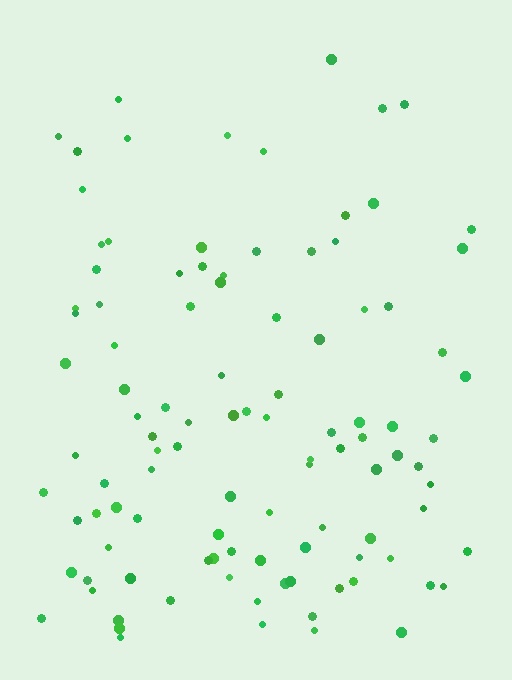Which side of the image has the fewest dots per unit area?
The top.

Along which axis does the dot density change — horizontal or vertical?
Vertical.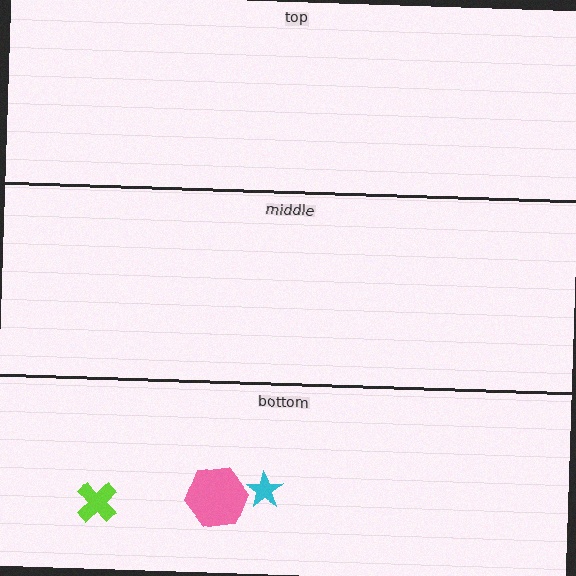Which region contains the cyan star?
The bottom region.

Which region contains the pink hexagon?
The bottom region.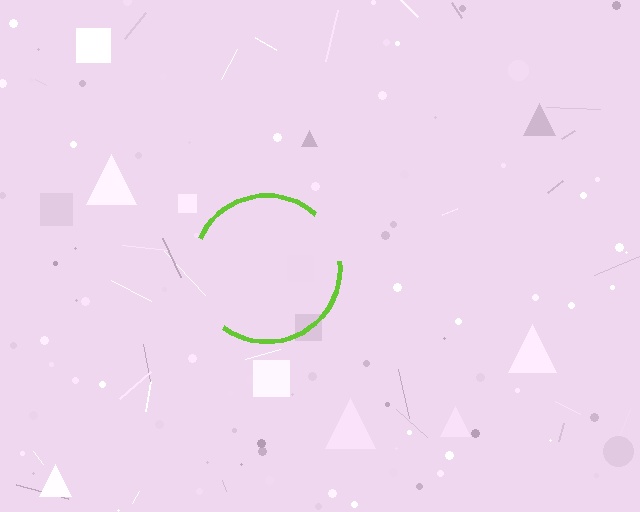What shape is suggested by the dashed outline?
The dashed outline suggests a circle.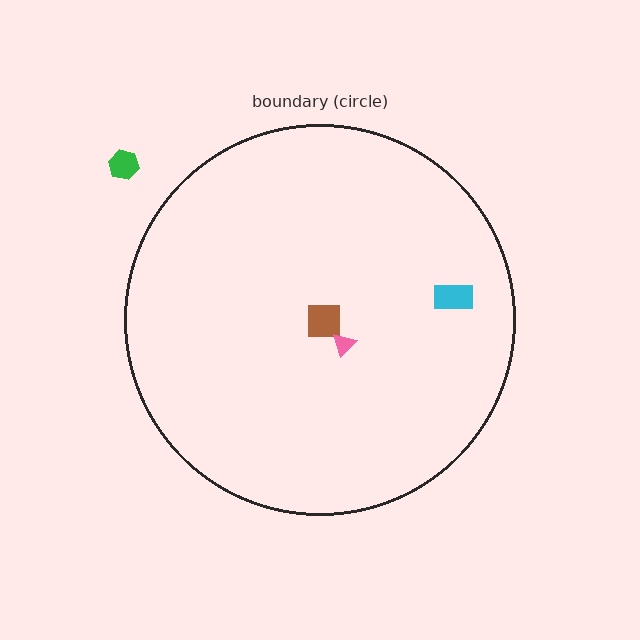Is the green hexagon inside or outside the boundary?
Outside.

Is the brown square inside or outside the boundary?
Inside.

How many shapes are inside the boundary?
3 inside, 1 outside.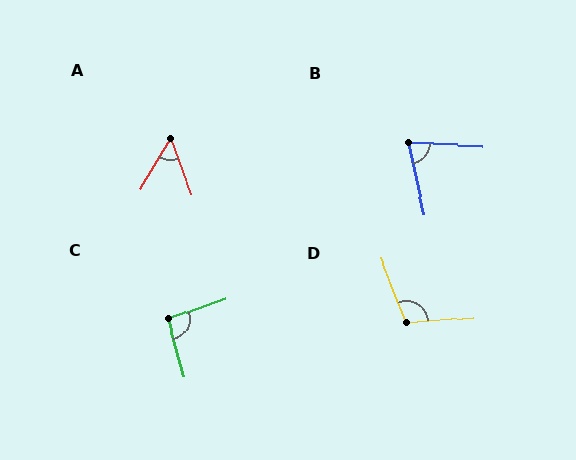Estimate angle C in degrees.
Approximately 94 degrees.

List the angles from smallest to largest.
A (52°), B (75°), C (94°), D (107°).